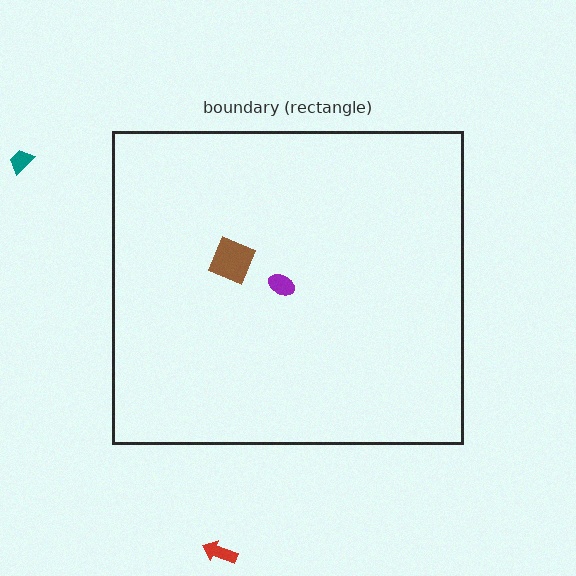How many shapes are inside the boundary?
2 inside, 2 outside.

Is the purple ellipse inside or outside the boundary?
Inside.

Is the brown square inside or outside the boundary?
Inside.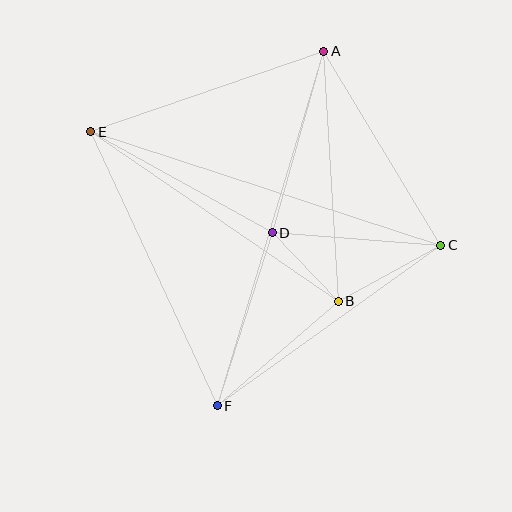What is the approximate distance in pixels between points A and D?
The distance between A and D is approximately 189 pixels.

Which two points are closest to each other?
Points B and D are closest to each other.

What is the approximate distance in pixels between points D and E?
The distance between D and E is approximately 208 pixels.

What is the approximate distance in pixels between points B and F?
The distance between B and F is approximately 160 pixels.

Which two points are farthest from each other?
Points A and F are farthest from each other.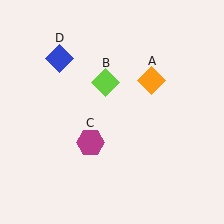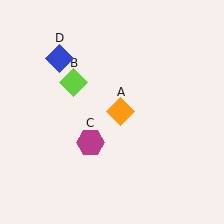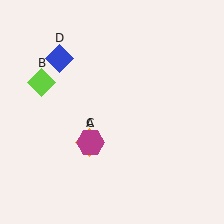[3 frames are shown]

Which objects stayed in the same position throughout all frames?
Magenta hexagon (object C) and blue diamond (object D) remained stationary.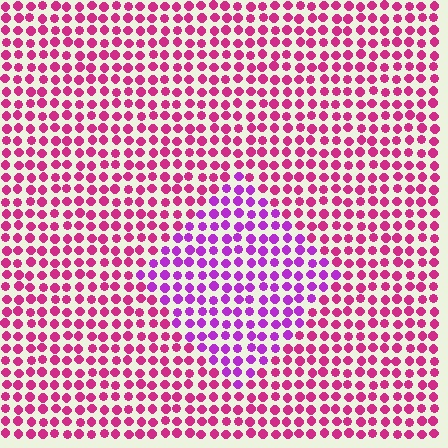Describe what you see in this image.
The image is filled with small magenta elements in a uniform arrangement. A diamond-shaped region is visible where the elements are tinted to a slightly different hue, forming a subtle color boundary.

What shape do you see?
I see a diamond.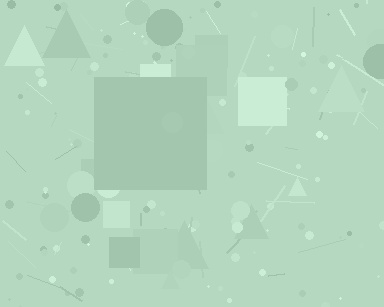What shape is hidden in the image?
A square is hidden in the image.